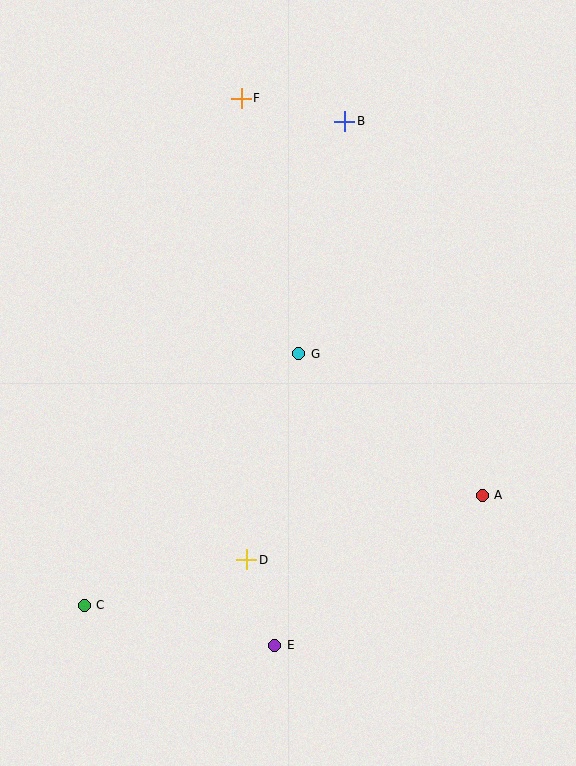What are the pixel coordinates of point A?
Point A is at (482, 495).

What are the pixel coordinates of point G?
Point G is at (299, 354).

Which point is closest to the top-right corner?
Point B is closest to the top-right corner.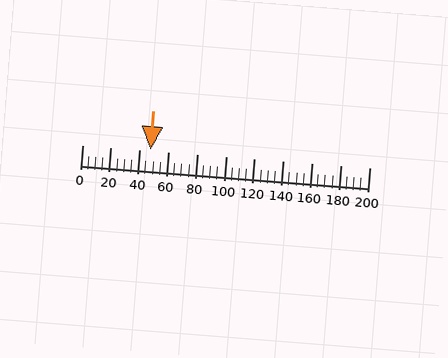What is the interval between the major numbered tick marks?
The major tick marks are spaced 20 units apart.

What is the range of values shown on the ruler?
The ruler shows values from 0 to 200.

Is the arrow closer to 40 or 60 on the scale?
The arrow is closer to 40.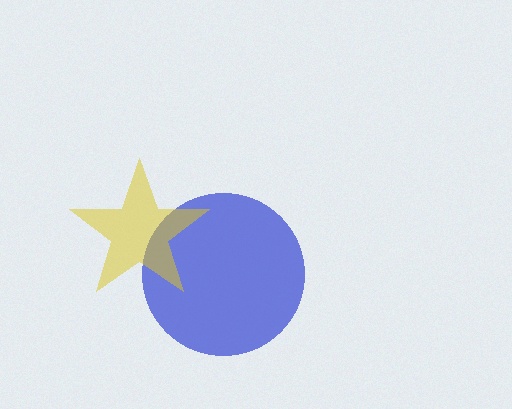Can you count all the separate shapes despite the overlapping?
Yes, there are 2 separate shapes.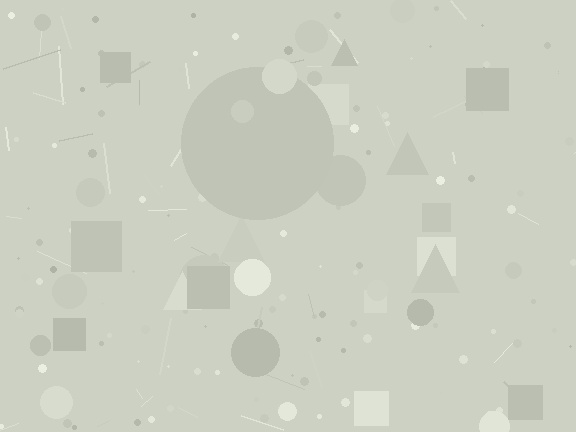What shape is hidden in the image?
A circle is hidden in the image.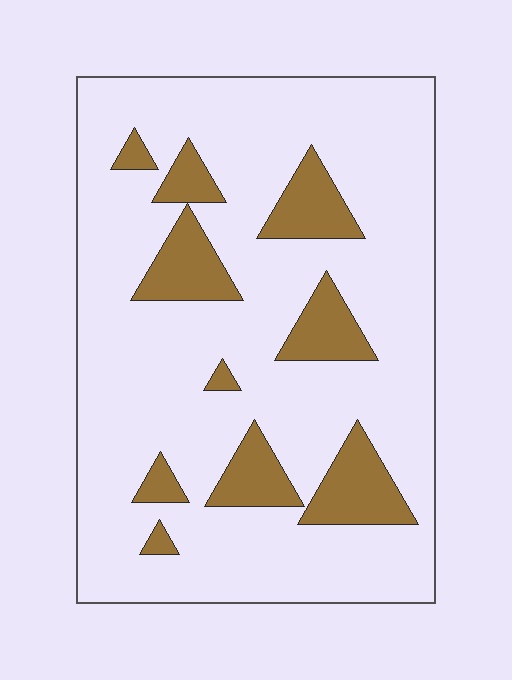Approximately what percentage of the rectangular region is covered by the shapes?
Approximately 20%.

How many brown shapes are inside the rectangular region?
10.